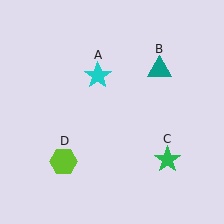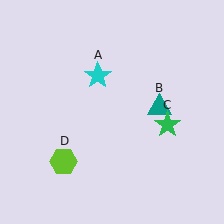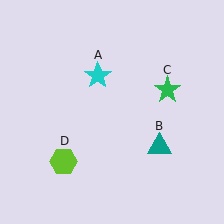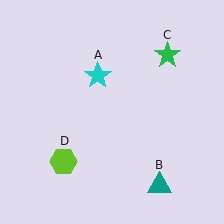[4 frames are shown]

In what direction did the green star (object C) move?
The green star (object C) moved up.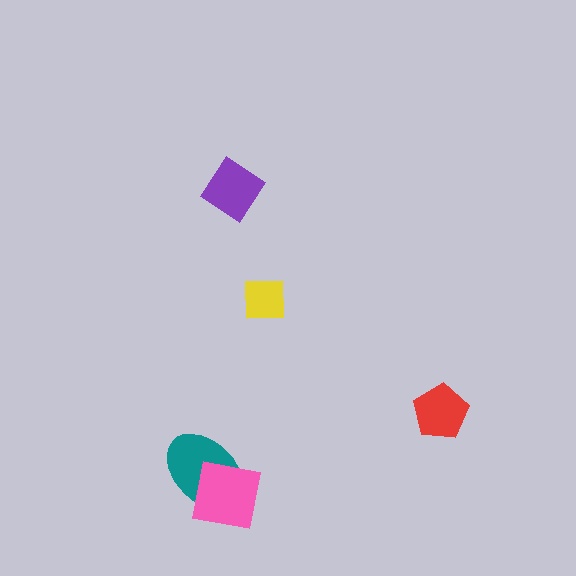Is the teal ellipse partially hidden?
Yes, it is partially covered by another shape.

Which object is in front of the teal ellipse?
The pink square is in front of the teal ellipse.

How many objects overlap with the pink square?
1 object overlaps with the pink square.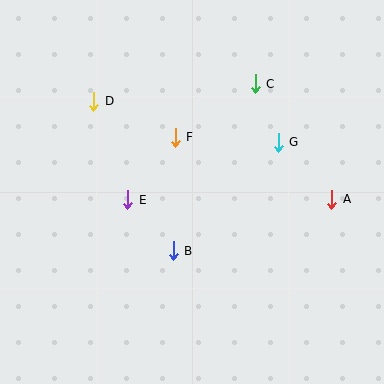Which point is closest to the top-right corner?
Point C is closest to the top-right corner.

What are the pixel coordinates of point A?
Point A is at (332, 199).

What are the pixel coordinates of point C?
Point C is at (255, 84).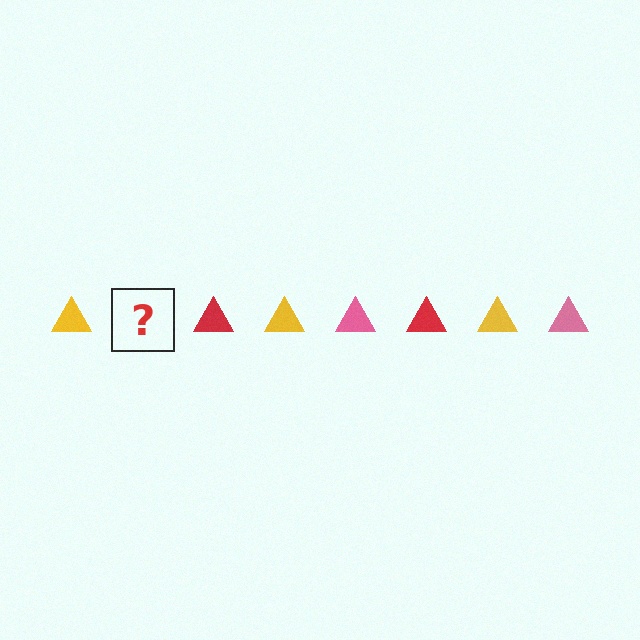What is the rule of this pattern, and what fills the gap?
The rule is that the pattern cycles through yellow, pink, red triangles. The gap should be filled with a pink triangle.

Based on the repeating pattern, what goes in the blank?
The blank should be a pink triangle.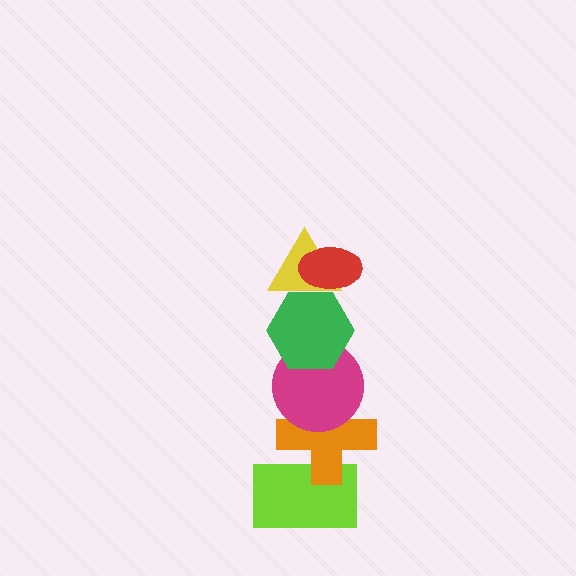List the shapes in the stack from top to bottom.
From top to bottom: the red ellipse, the yellow triangle, the green hexagon, the magenta circle, the orange cross, the lime rectangle.